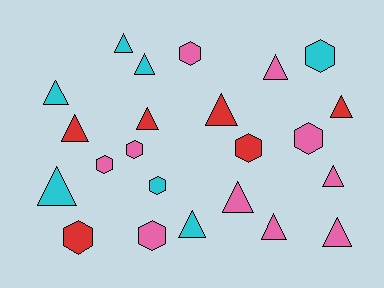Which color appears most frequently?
Pink, with 10 objects.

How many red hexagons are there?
There are 2 red hexagons.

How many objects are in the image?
There are 23 objects.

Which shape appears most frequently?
Triangle, with 14 objects.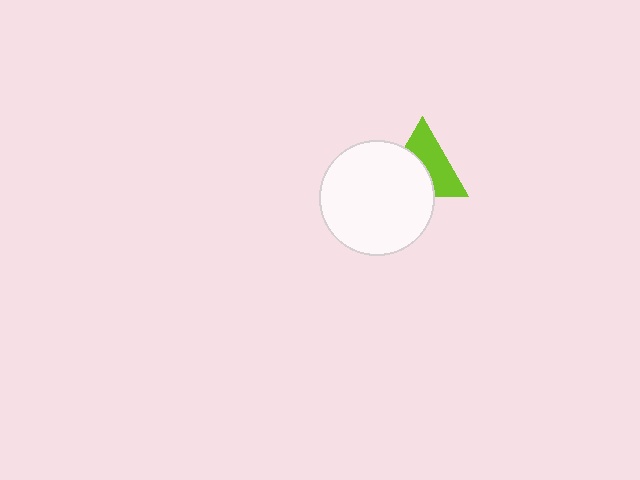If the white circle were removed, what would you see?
You would see the complete lime triangle.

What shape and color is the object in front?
The object in front is a white circle.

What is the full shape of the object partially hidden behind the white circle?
The partially hidden object is a lime triangle.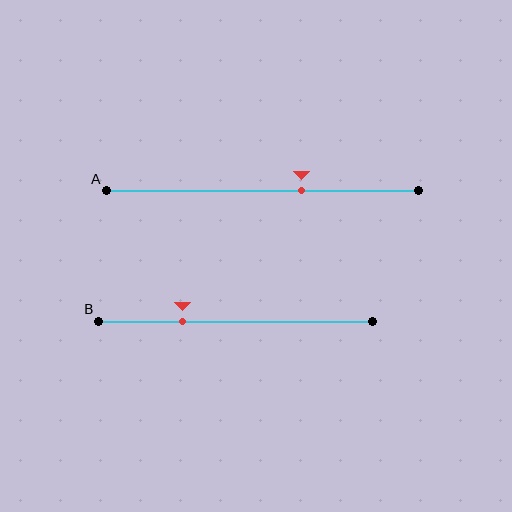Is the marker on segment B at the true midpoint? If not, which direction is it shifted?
No, the marker on segment B is shifted to the left by about 19% of the segment length.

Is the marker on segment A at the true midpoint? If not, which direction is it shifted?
No, the marker on segment A is shifted to the right by about 13% of the segment length.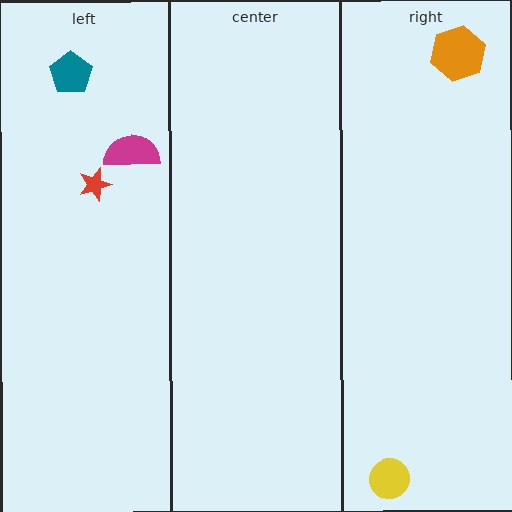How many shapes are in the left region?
3.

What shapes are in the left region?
The teal pentagon, the red star, the magenta semicircle.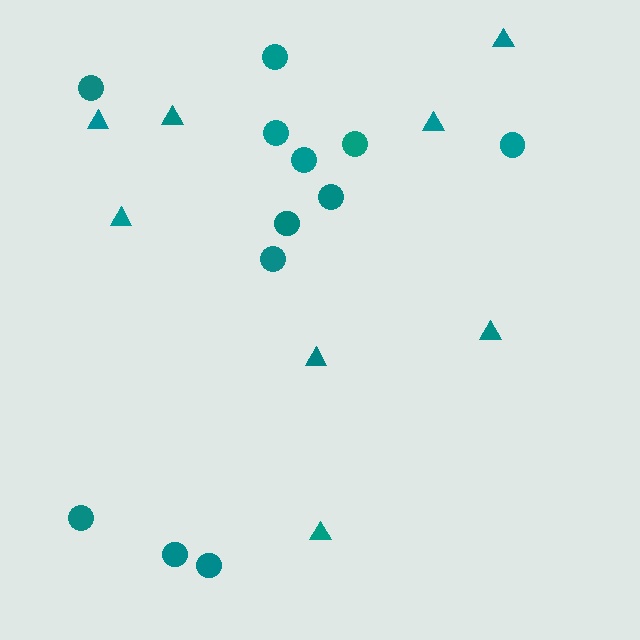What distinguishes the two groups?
There are 2 groups: one group of triangles (8) and one group of circles (12).